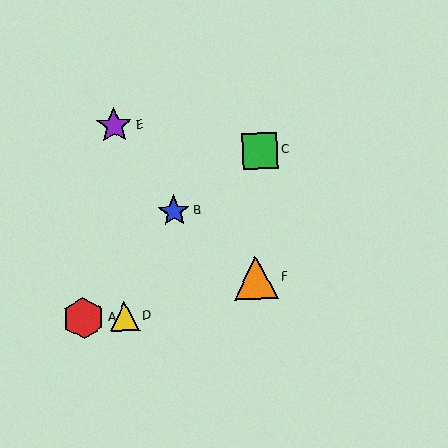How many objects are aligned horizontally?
2 objects (A, D) are aligned horizontally.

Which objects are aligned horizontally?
Objects A, D are aligned horizontally.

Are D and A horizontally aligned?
Yes, both are at y≈317.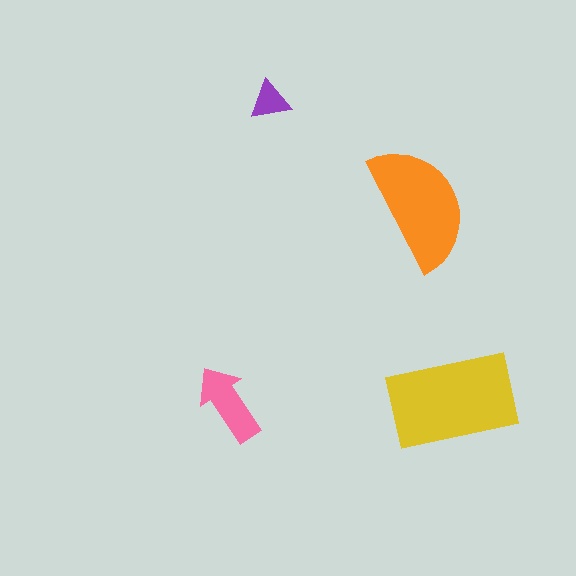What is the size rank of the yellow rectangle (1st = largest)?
1st.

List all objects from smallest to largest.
The purple triangle, the pink arrow, the orange semicircle, the yellow rectangle.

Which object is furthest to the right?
The yellow rectangle is rightmost.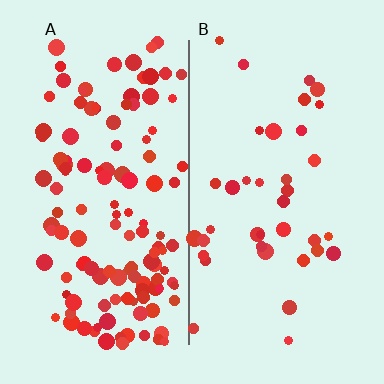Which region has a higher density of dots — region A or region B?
A (the left).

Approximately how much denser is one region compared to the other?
Approximately 3.4× — region A over region B.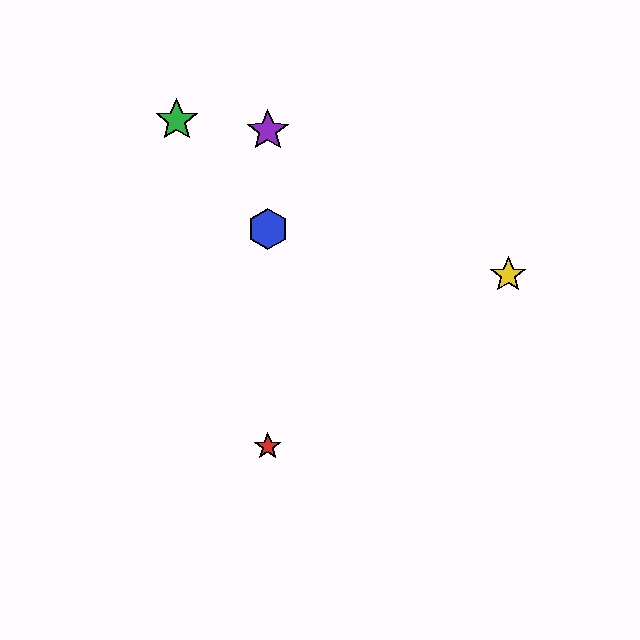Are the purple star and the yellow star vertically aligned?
No, the purple star is at x≈268 and the yellow star is at x≈508.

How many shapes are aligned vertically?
3 shapes (the red star, the blue hexagon, the purple star) are aligned vertically.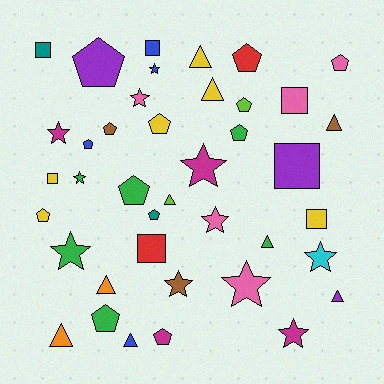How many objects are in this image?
There are 40 objects.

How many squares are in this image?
There are 7 squares.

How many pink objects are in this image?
There are 5 pink objects.